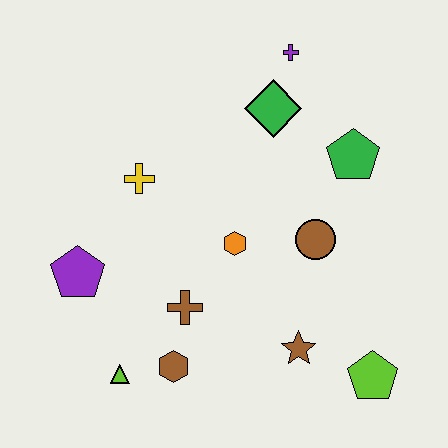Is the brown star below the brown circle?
Yes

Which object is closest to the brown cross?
The brown hexagon is closest to the brown cross.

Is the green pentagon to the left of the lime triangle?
No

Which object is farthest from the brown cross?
The purple cross is farthest from the brown cross.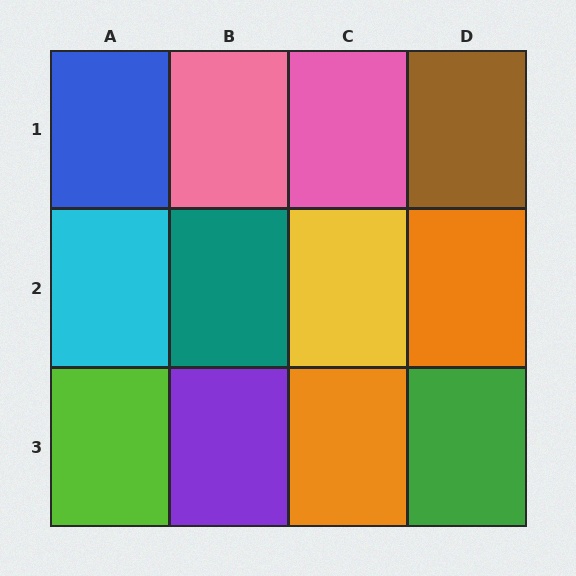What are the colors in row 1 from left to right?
Blue, pink, pink, brown.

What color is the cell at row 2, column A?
Cyan.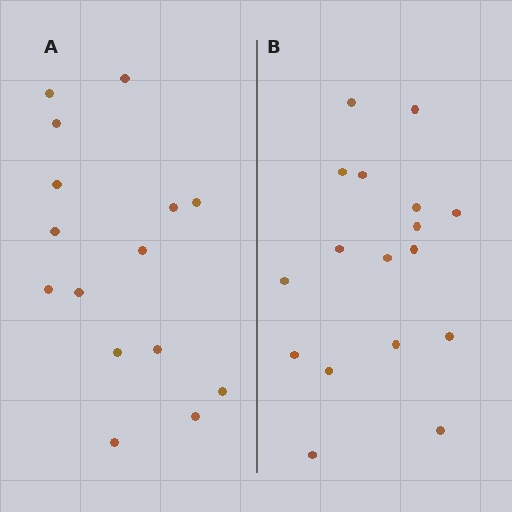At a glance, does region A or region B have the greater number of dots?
Region B (the right region) has more dots.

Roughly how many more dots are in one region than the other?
Region B has just a few more — roughly 2 or 3 more dots than region A.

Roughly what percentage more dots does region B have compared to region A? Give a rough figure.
About 15% more.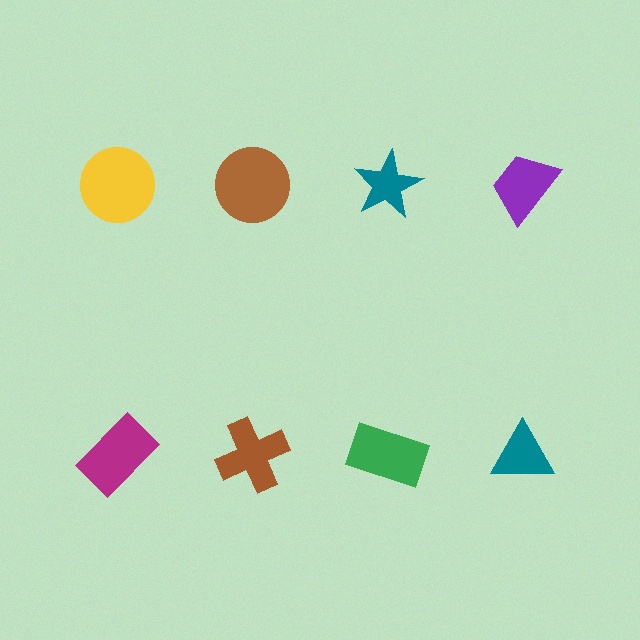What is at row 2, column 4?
A teal triangle.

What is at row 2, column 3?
A green rectangle.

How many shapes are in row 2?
4 shapes.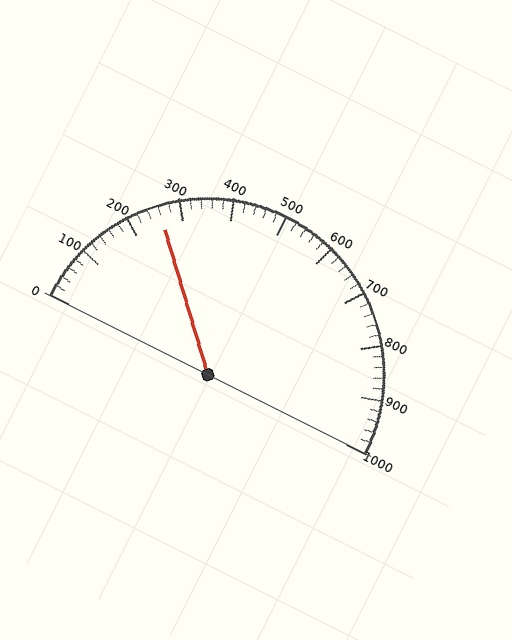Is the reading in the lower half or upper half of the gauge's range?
The reading is in the lower half of the range (0 to 1000).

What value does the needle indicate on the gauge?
The needle indicates approximately 260.